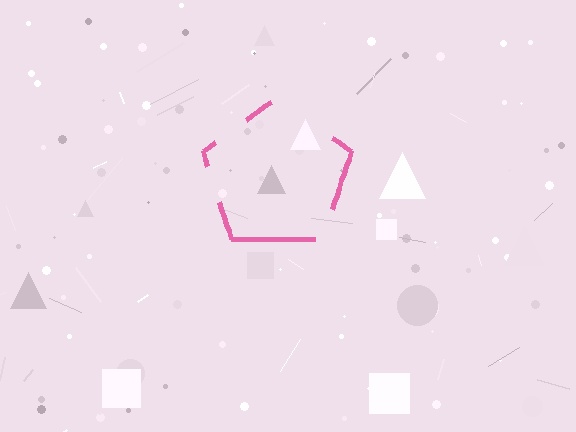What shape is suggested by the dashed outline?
The dashed outline suggests a pentagon.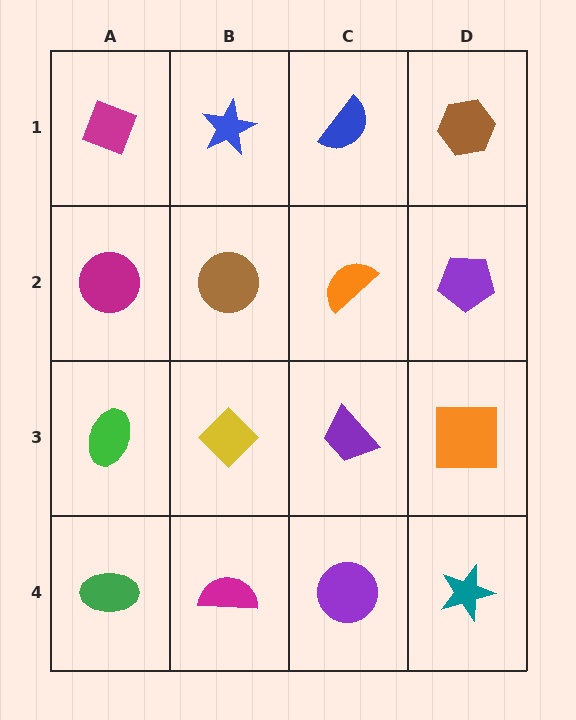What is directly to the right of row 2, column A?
A brown circle.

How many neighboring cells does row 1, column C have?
3.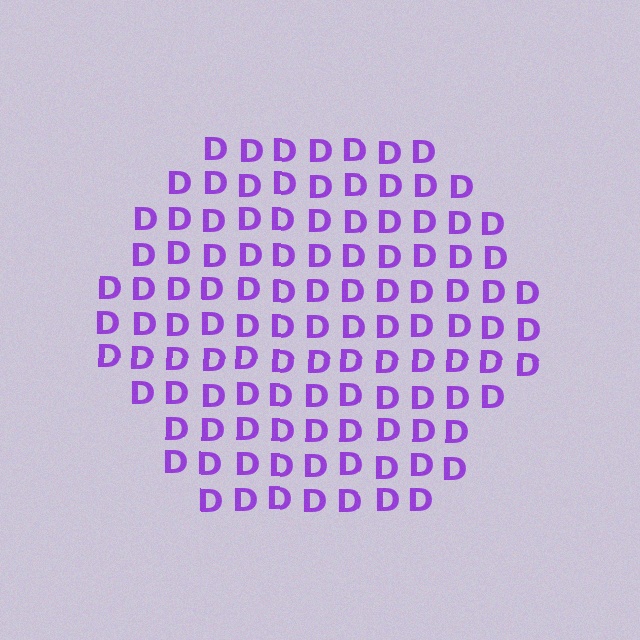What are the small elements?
The small elements are letter D's.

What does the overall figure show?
The overall figure shows a hexagon.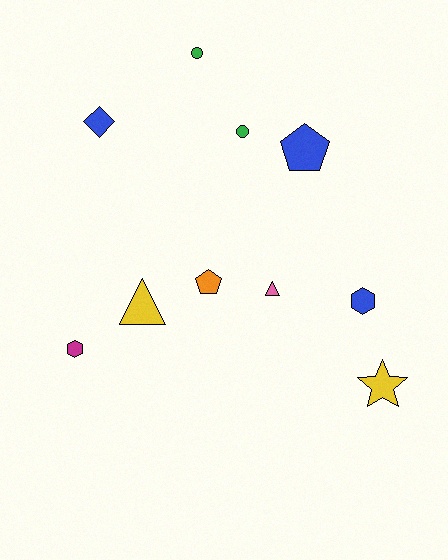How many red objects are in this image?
There are no red objects.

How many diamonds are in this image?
There is 1 diamond.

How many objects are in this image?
There are 10 objects.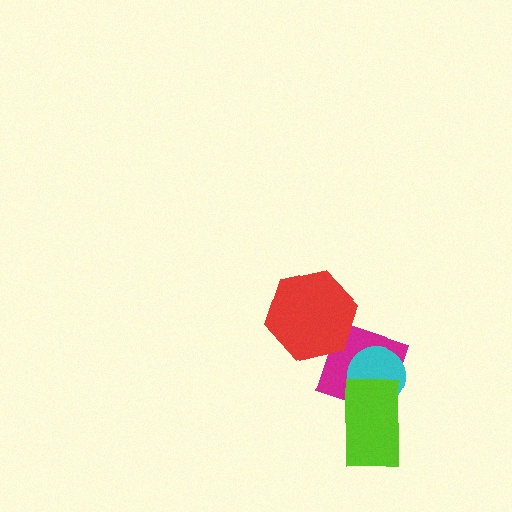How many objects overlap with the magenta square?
3 objects overlap with the magenta square.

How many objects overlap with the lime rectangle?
2 objects overlap with the lime rectangle.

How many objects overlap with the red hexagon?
1 object overlaps with the red hexagon.